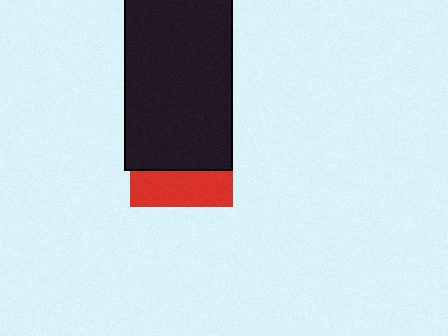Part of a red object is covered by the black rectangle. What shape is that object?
It is a square.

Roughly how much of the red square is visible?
A small part of it is visible (roughly 35%).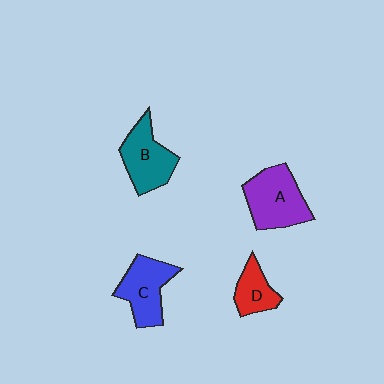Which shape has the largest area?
Shape A (purple).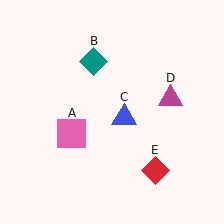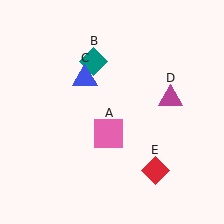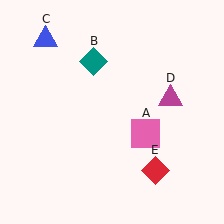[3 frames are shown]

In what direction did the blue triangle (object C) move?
The blue triangle (object C) moved up and to the left.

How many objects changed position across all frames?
2 objects changed position: pink square (object A), blue triangle (object C).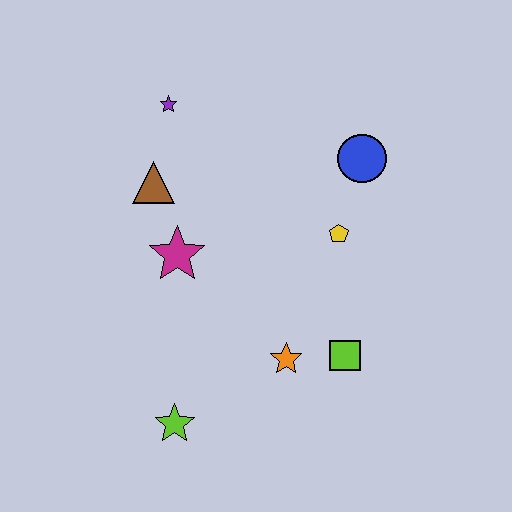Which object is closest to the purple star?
The brown triangle is closest to the purple star.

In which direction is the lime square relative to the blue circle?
The lime square is below the blue circle.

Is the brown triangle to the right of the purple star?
No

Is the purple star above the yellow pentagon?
Yes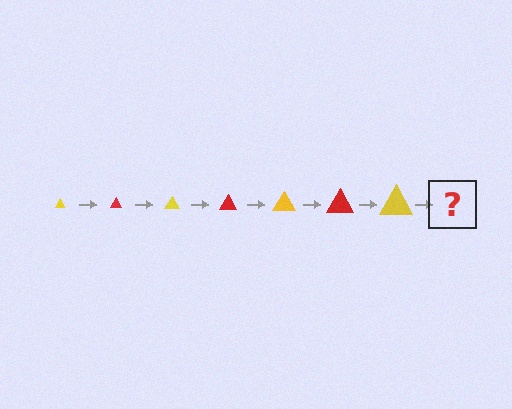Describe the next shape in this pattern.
It should be a red triangle, larger than the previous one.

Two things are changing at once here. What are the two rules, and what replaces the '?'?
The two rules are that the triangle grows larger each step and the color cycles through yellow and red. The '?' should be a red triangle, larger than the previous one.